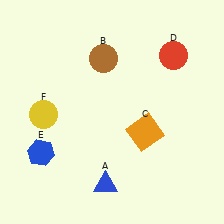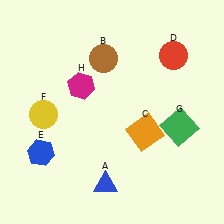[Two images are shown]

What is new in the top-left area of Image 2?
A magenta hexagon (H) was added in the top-left area of Image 2.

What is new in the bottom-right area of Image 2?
A green square (G) was added in the bottom-right area of Image 2.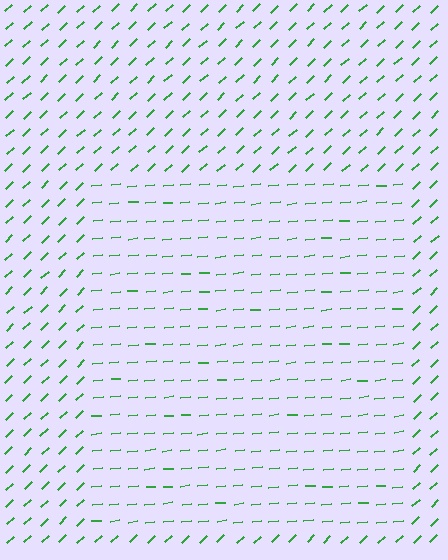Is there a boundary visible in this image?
Yes, there is a texture boundary formed by a change in line orientation.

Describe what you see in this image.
The image is filled with small green line segments. A rectangle region in the image has lines oriented differently from the surrounding lines, creating a visible texture boundary.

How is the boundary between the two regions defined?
The boundary is defined purely by a change in line orientation (approximately 37 degrees difference). All lines are the same color and thickness.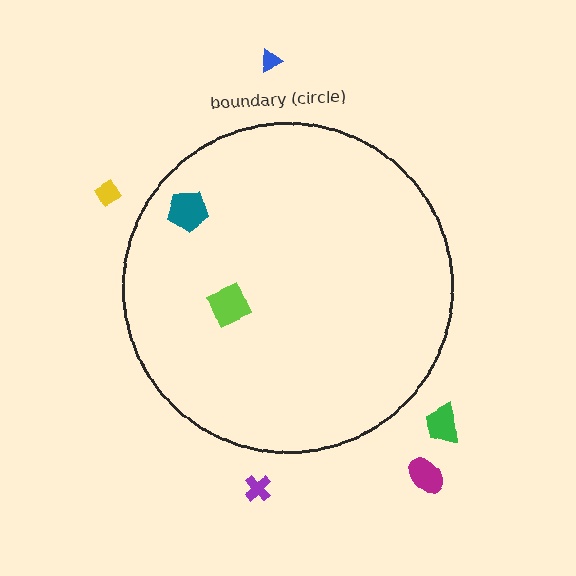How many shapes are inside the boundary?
2 inside, 5 outside.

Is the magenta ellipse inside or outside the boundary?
Outside.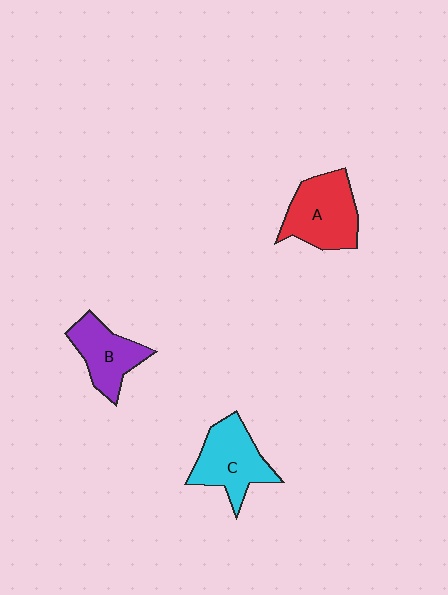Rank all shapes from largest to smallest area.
From largest to smallest: A (red), C (cyan), B (purple).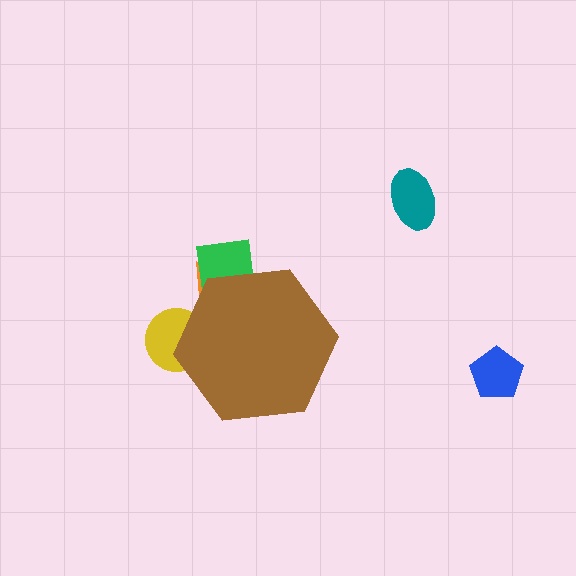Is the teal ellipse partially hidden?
No, the teal ellipse is fully visible.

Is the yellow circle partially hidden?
Yes, the yellow circle is partially hidden behind the brown hexagon.